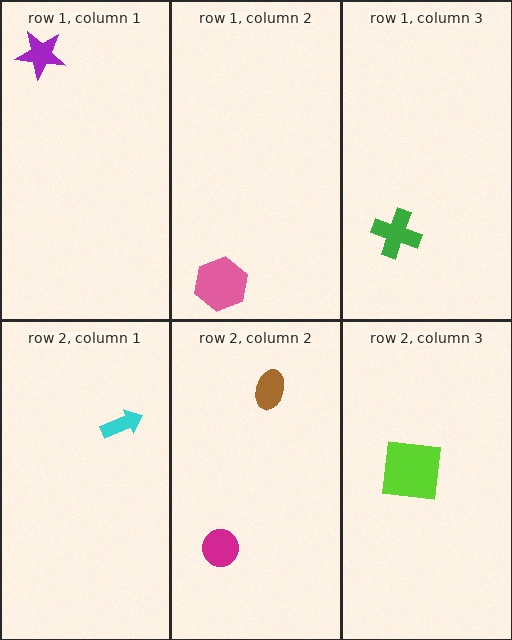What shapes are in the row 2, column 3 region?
The lime square.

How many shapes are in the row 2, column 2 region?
2.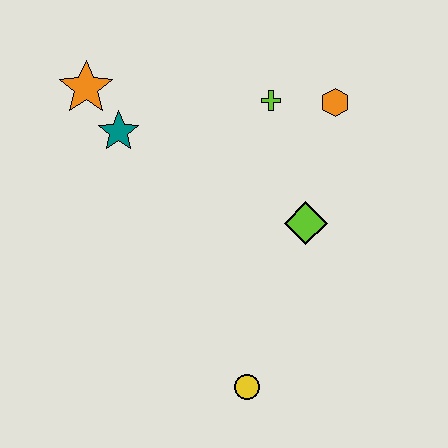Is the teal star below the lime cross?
Yes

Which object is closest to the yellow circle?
The lime diamond is closest to the yellow circle.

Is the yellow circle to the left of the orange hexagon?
Yes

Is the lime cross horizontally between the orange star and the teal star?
No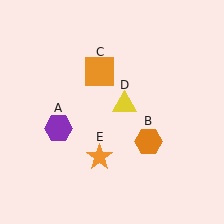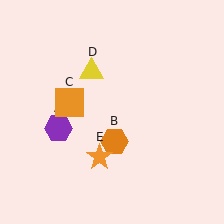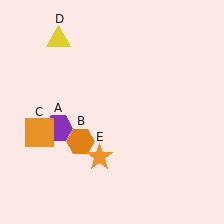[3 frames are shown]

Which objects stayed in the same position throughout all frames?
Purple hexagon (object A) and orange star (object E) remained stationary.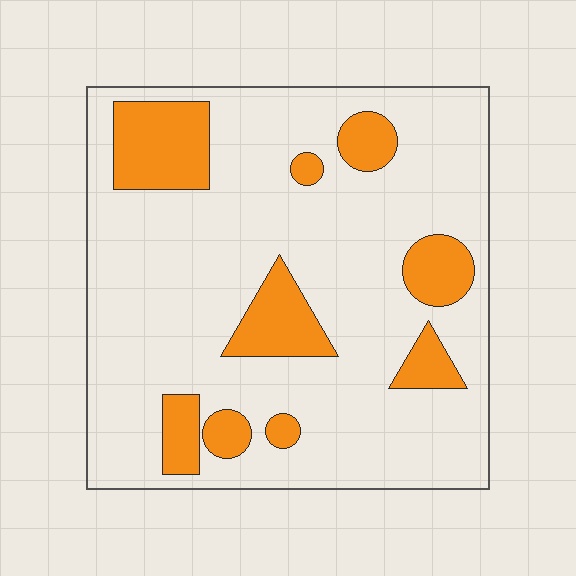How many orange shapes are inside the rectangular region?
9.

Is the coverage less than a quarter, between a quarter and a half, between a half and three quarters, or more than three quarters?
Less than a quarter.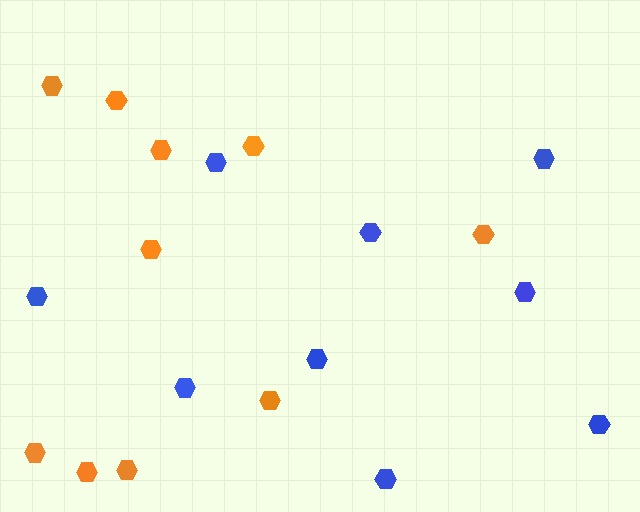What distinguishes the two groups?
There are 2 groups: one group of orange hexagons (10) and one group of blue hexagons (9).